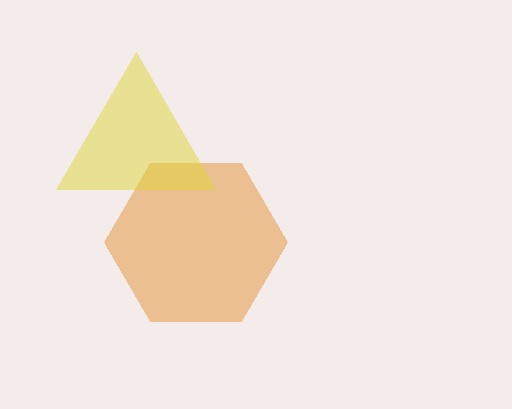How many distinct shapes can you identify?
There are 2 distinct shapes: an orange hexagon, a yellow triangle.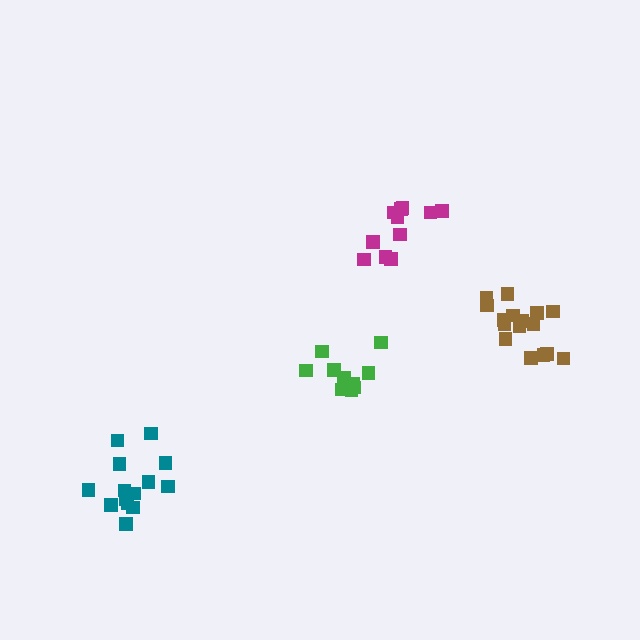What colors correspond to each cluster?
The clusters are colored: green, magenta, brown, teal.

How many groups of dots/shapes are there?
There are 4 groups.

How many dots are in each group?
Group 1: 11 dots, Group 2: 12 dots, Group 3: 16 dots, Group 4: 14 dots (53 total).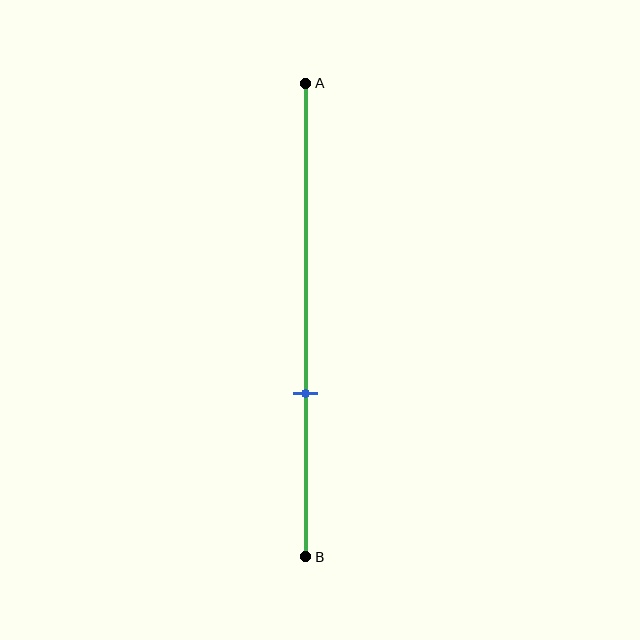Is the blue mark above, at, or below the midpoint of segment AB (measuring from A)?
The blue mark is below the midpoint of segment AB.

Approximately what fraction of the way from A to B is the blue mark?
The blue mark is approximately 65% of the way from A to B.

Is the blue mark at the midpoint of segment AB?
No, the mark is at about 65% from A, not at the 50% midpoint.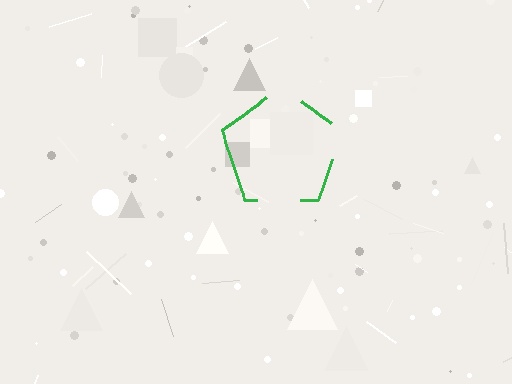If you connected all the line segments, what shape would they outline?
They would outline a pentagon.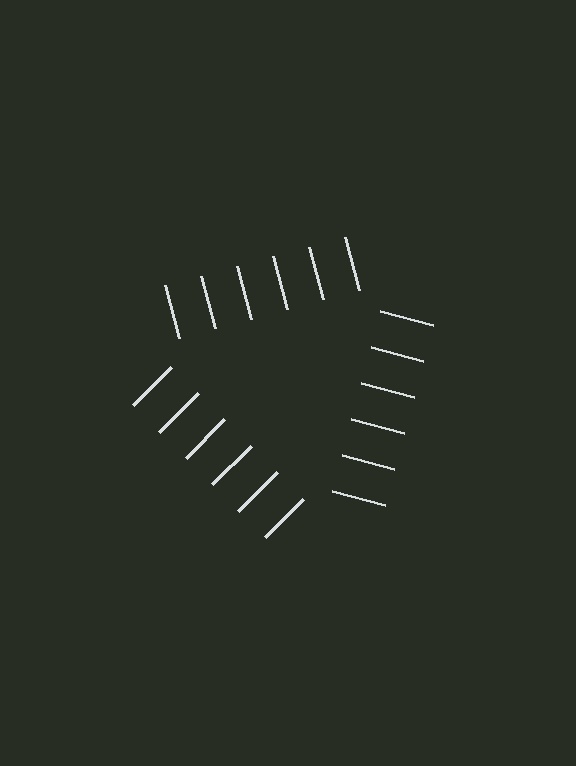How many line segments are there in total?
18 — 6 along each of the 3 edges.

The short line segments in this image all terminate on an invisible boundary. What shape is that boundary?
An illusory triangle — the line segments terminate on its edges but no continuous stroke is drawn.